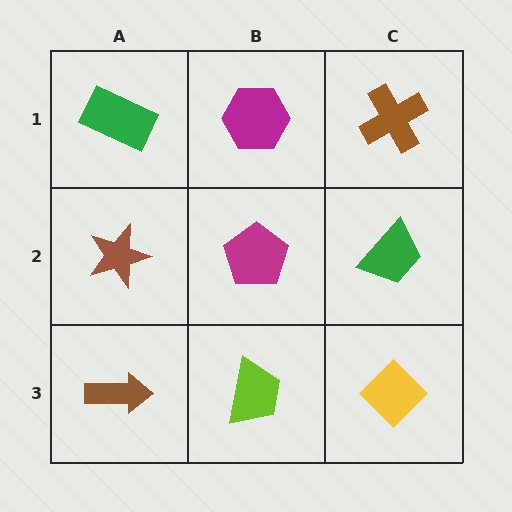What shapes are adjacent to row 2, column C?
A brown cross (row 1, column C), a yellow diamond (row 3, column C), a magenta pentagon (row 2, column B).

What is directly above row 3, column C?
A green trapezoid.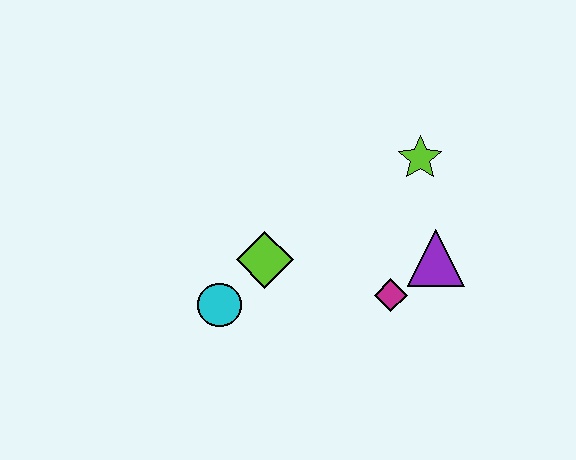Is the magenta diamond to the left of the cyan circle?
No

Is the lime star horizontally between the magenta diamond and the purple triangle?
Yes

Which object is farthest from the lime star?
The cyan circle is farthest from the lime star.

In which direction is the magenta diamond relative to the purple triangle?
The magenta diamond is to the left of the purple triangle.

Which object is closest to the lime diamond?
The cyan circle is closest to the lime diamond.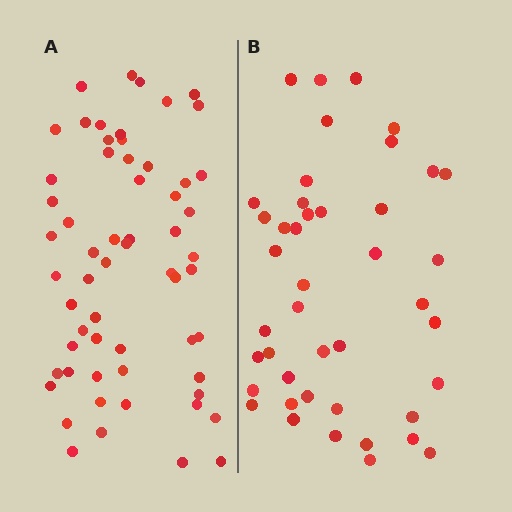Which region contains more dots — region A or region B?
Region A (the left region) has more dots.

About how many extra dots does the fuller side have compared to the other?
Region A has approximately 15 more dots than region B.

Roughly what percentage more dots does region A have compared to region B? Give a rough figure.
About 40% more.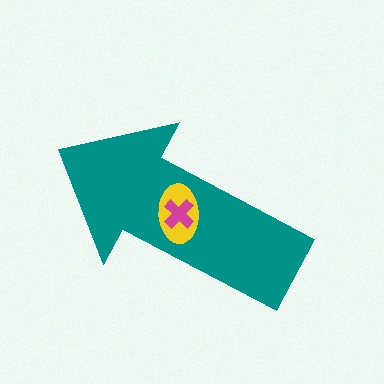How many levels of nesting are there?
3.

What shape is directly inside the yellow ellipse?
The magenta cross.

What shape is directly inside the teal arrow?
The yellow ellipse.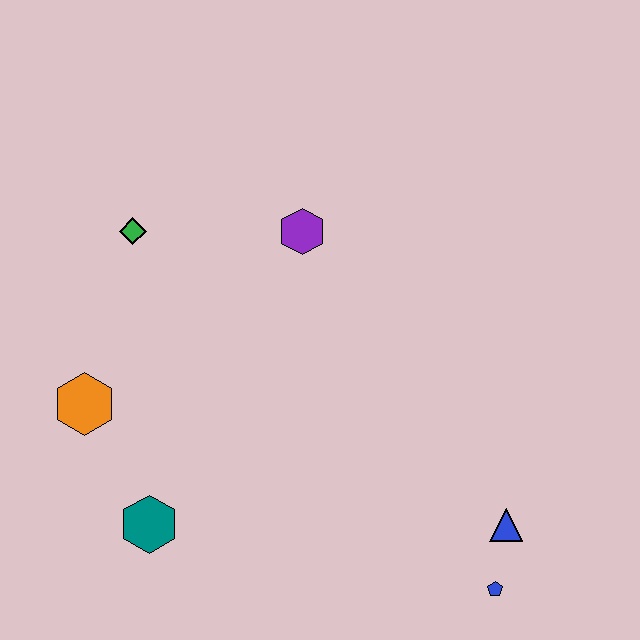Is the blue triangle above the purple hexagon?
No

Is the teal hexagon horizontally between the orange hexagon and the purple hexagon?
Yes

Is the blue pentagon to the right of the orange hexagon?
Yes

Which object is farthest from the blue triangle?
The green diamond is farthest from the blue triangle.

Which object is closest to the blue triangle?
The blue pentagon is closest to the blue triangle.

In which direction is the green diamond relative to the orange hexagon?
The green diamond is above the orange hexagon.